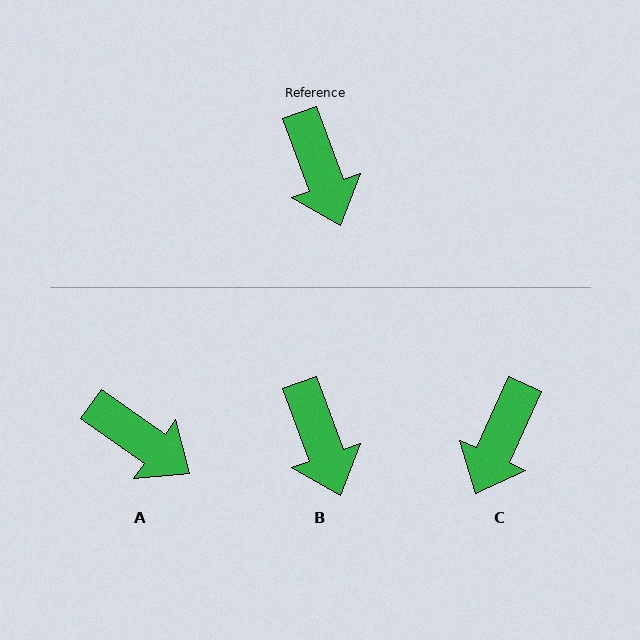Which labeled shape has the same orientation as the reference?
B.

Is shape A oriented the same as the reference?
No, it is off by about 35 degrees.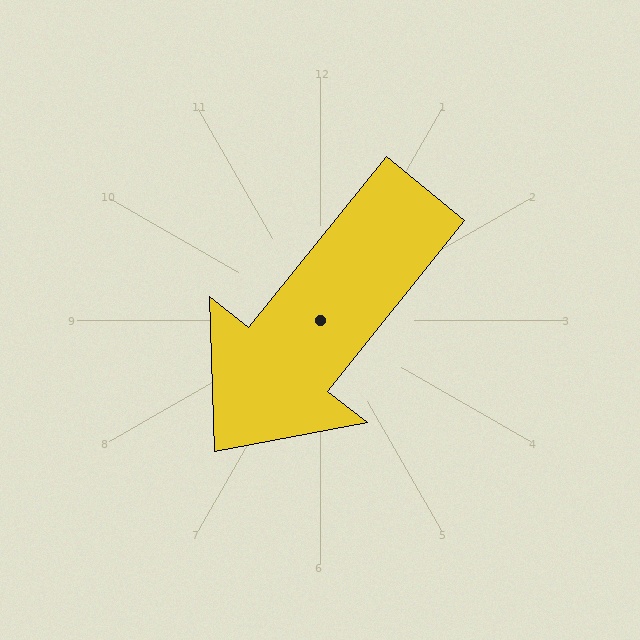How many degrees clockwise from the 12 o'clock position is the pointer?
Approximately 219 degrees.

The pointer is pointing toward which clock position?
Roughly 7 o'clock.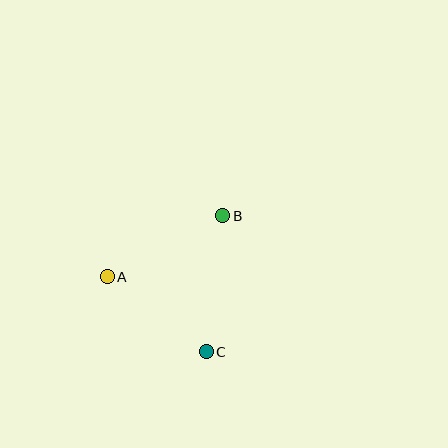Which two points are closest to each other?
Points A and C are closest to each other.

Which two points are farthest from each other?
Points B and C are farthest from each other.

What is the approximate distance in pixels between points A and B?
The distance between A and B is approximately 130 pixels.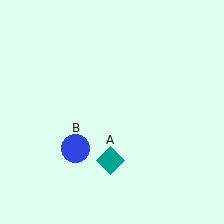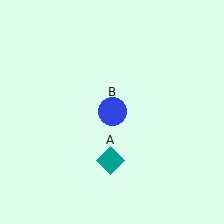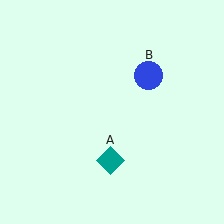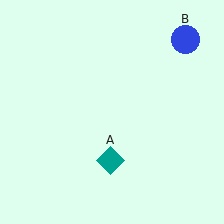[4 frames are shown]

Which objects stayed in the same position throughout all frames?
Teal diamond (object A) remained stationary.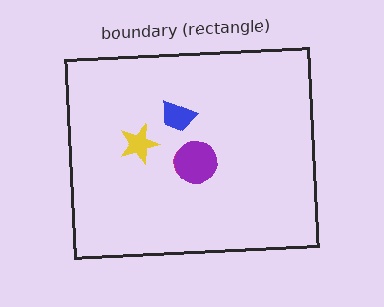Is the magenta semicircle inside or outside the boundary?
Inside.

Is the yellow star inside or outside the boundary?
Inside.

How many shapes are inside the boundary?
4 inside, 0 outside.